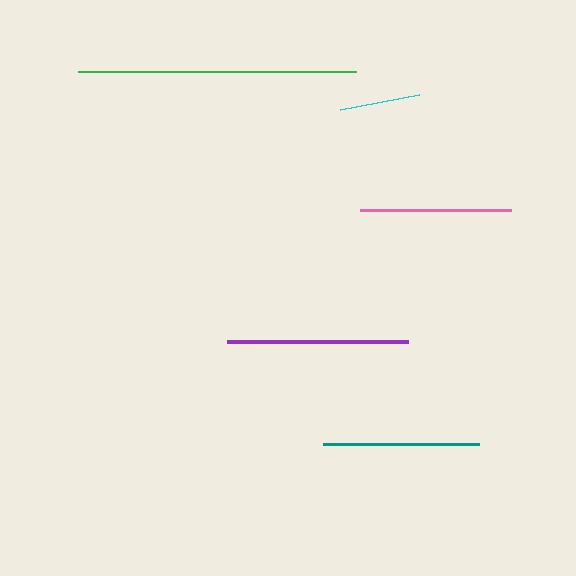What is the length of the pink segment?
The pink segment is approximately 151 pixels long.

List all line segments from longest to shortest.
From longest to shortest: green, purple, teal, pink, cyan.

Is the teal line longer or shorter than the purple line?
The purple line is longer than the teal line.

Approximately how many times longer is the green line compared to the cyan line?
The green line is approximately 3.5 times the length of the cyan line.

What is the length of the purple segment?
The purple segment is approximately 180 pixels long.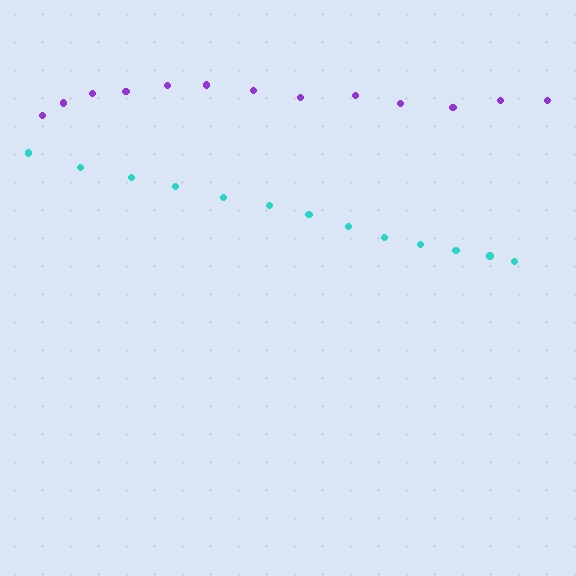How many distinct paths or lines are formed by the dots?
There are 2 distinct paths.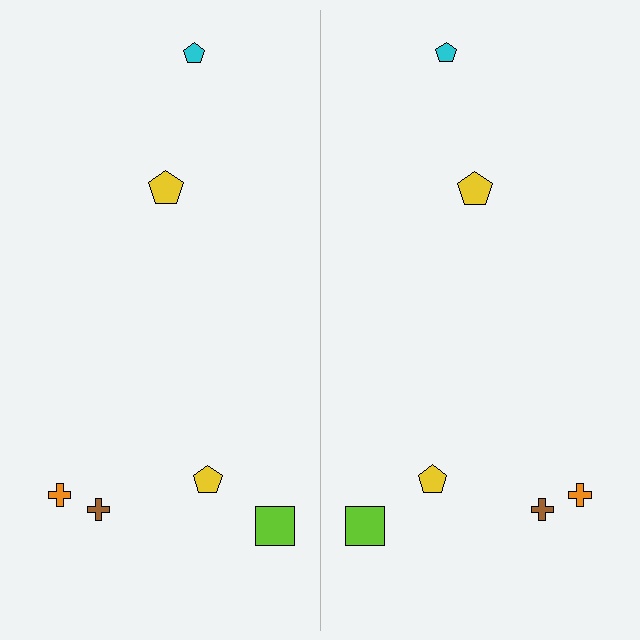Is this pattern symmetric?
Yes, this pattern has bilateral (reflection) symmetry.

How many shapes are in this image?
There are 12 shapes in this image.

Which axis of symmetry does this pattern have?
The pattern has a vertical axis of symmetry running through the center of the image.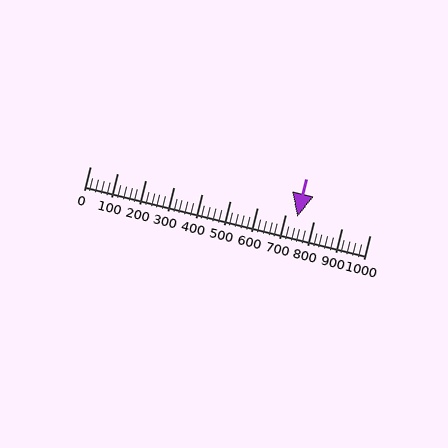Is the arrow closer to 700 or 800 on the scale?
The arrow is closer to 700.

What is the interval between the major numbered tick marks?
The major tick marks are spaced 100 units apart.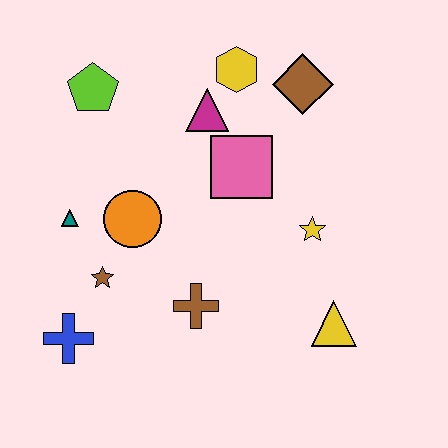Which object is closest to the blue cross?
The brown star is closest to the blue cross.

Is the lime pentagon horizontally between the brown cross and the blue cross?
Yes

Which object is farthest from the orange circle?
The yellow triangle is farthest from the orange circle.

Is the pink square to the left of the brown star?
No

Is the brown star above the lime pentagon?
No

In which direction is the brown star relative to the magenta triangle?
The brown star is below the magenta triangle.